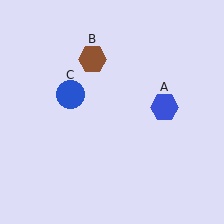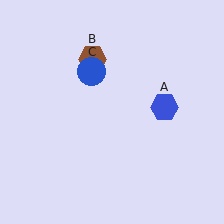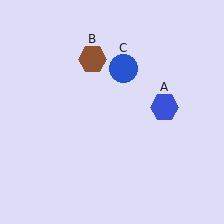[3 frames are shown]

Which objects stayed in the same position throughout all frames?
Blue hexagon (object A) and brown hexagon (object B) remained stationary.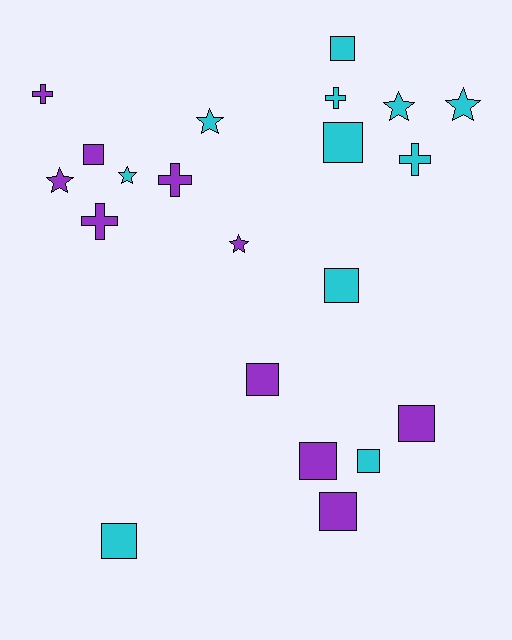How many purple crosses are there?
There are 3 purple crosses.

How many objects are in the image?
There are 21 objects.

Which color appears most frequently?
Cyan, with 11 objects.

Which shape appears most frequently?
Square, with 10 objects.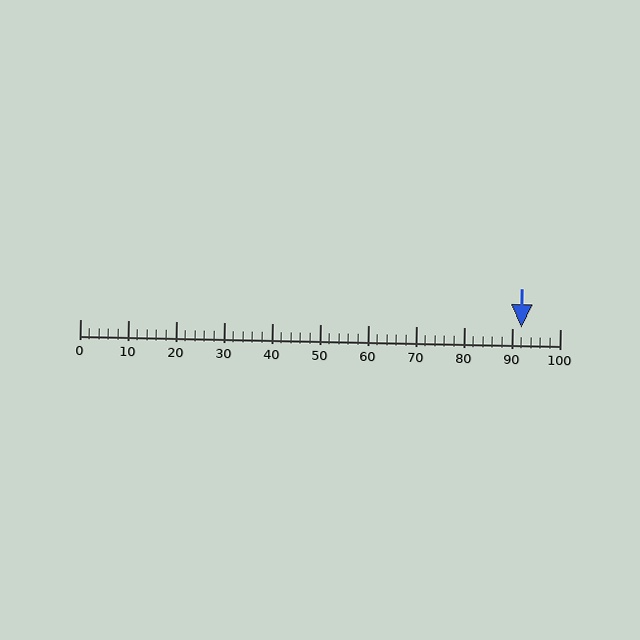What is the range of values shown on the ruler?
The ruler shows values from 0 to 100.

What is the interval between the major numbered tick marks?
The major tick marks are spaced 10 units apart.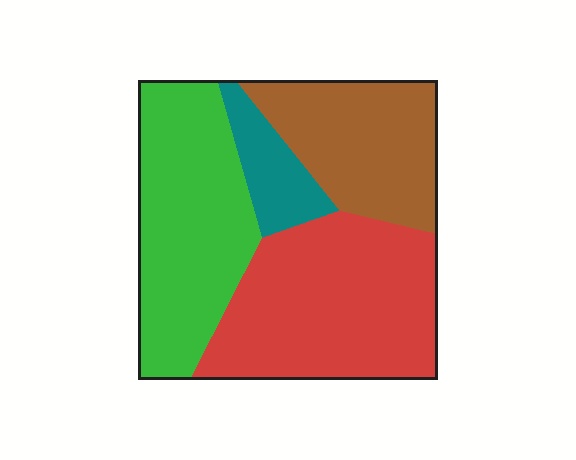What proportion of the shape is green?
Green takes up about one third (1/3) of the shape.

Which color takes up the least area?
Teal, at roughly 10%.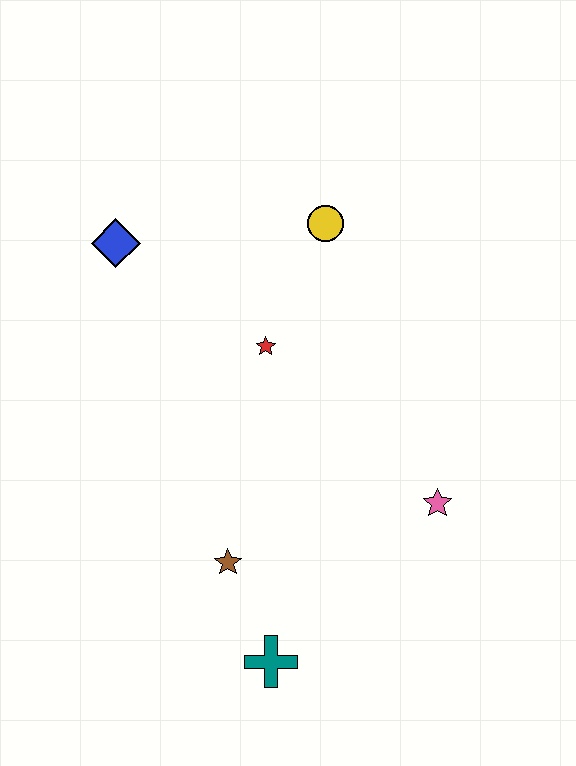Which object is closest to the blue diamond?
The red star is closest to the blue diamond.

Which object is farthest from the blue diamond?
The teal cross is farthest from the blue diamond.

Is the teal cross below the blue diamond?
Yes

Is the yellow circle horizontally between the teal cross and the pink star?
Yes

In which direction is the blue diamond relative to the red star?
The blue diamond is to the left of the red star.